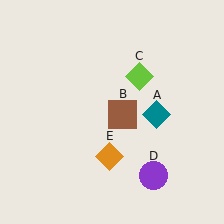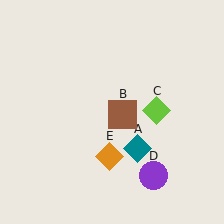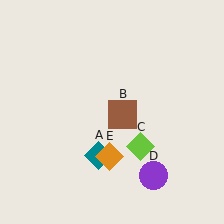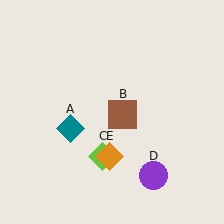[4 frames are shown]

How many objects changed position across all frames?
2 objects changed position: teal diamond (object A), lime diamond (object C).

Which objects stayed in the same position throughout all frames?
Brown square (object B) and purple circle (object D) and orange diamond (object E) remained stationary.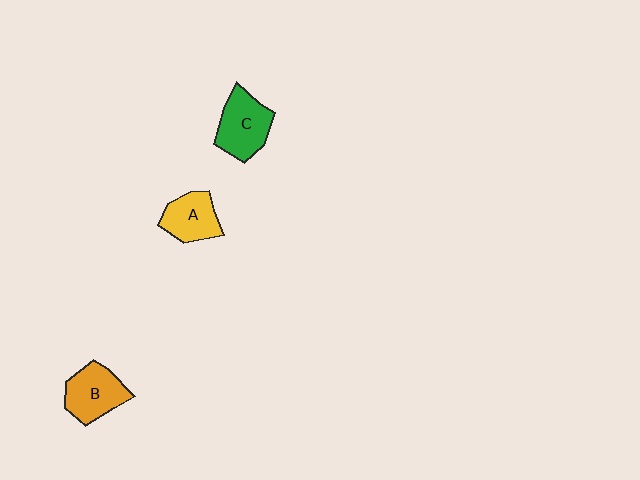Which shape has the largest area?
Shape C (green).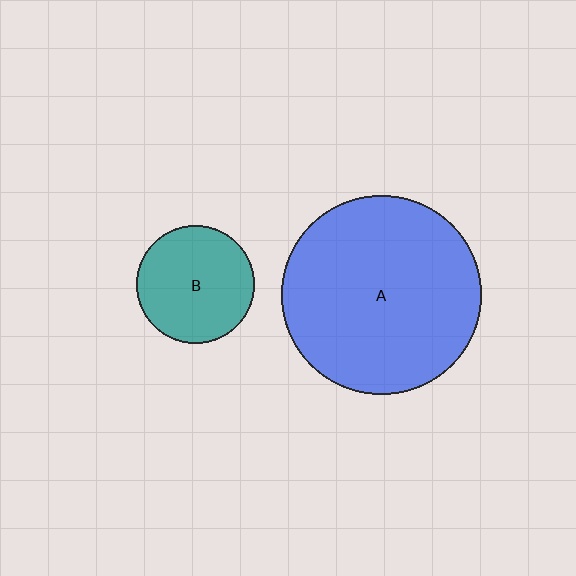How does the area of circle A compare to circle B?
Approximately 2.9 times.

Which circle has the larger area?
Circle A (blue).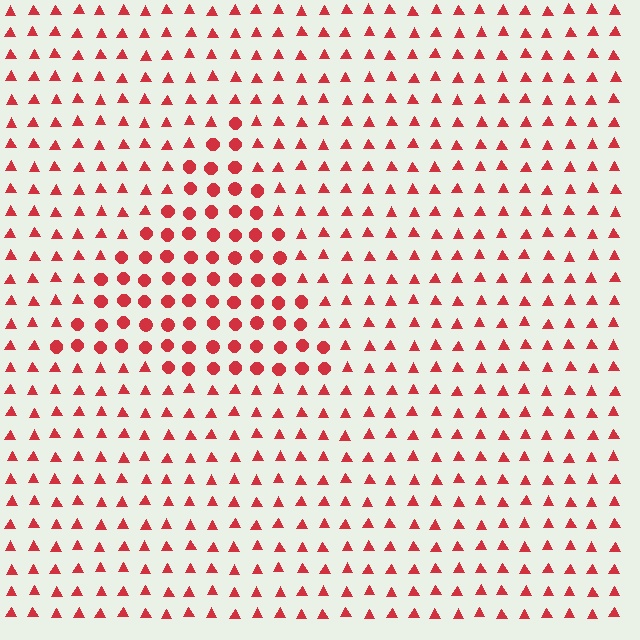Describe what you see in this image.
The image is filled with small red elements arranged in a uniform grid. A triangle-shaped region contains circles, while the surrounding area contains triangles. The boundary is defined purely by the change in element shape.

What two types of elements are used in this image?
The image uses circles inside the triangle region and triangles outside it.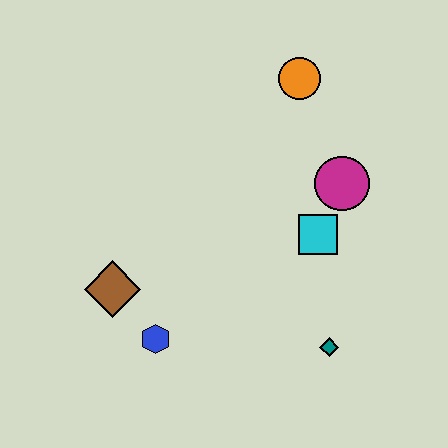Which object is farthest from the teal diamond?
The orange circle is farthest from the teal diamond.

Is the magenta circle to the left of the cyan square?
No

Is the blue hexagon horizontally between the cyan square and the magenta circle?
No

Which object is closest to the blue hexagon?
The brown diamond is closest to the blue hexagon.